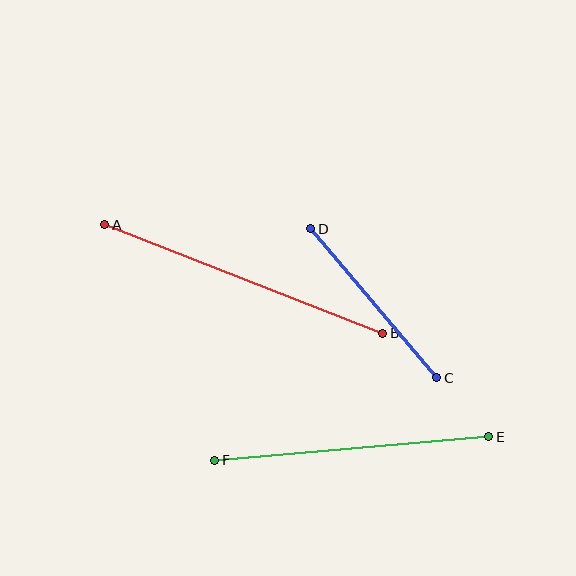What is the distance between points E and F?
The distance is approximately 275 pixels.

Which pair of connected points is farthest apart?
Points A and B are farthest apart.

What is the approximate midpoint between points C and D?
The midpoint is at approximately (374, 303) pixels.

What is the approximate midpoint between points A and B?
The midpoint is at approximately (244, 279) pixels.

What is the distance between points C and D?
The distance is approximately 195 pixels.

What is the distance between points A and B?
The distance is approximately 298 pixels.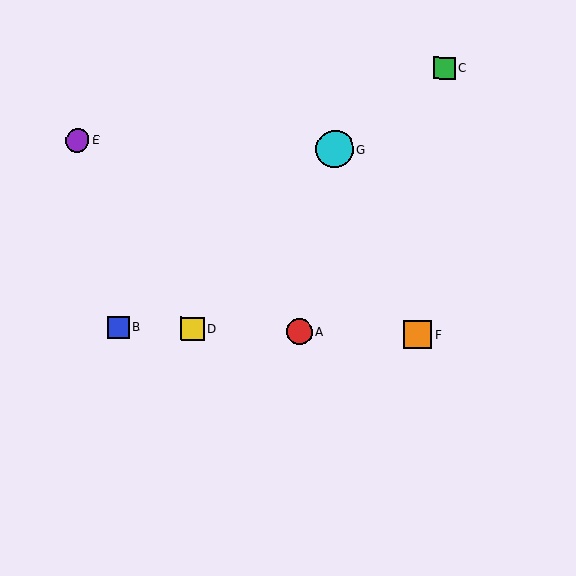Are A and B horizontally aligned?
Yes, both are at y≈331.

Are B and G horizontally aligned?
No, B is at y≈327 and G is at y≈149.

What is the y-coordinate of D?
Object D is at y≈329.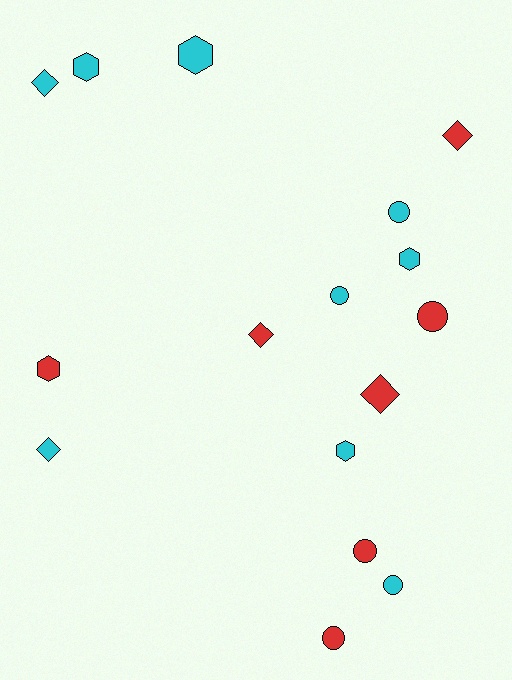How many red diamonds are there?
There are 3 red diamonds.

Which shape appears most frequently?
Circle, with 6 objects.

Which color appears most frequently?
Cyan, with 9 objects.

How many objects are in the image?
There are 16 objects.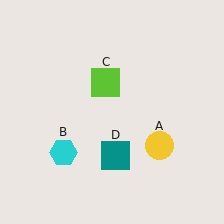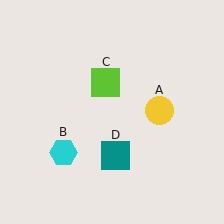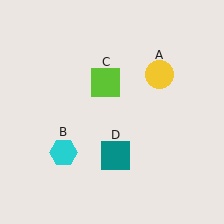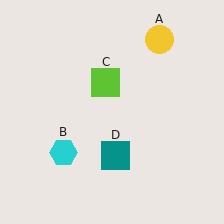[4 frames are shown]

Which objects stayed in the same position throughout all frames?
Cyan hexagon (object B) and lime square (object C) and teal square (object D) remained stationary.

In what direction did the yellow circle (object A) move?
The yellow circle (object A) moved up.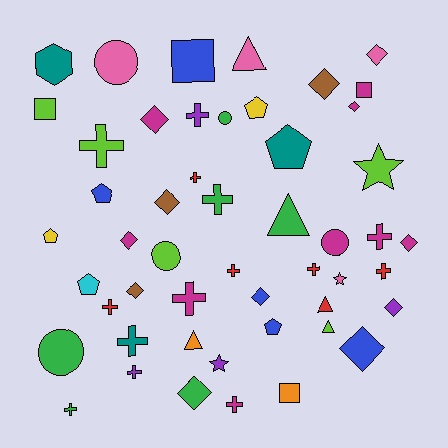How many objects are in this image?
There are 50 objects.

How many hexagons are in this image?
There is 1 hexagon.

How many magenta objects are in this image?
There are 9 magenta objects.